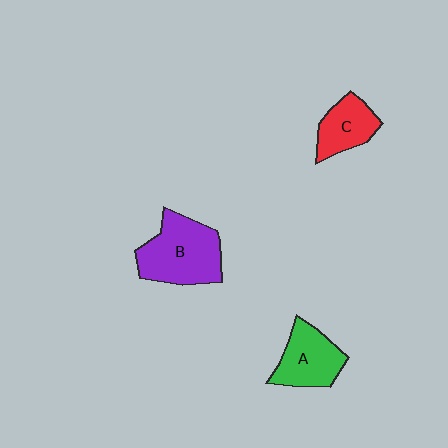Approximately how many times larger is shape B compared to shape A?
Approximately 1.4 times.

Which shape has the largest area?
Shape B (purple).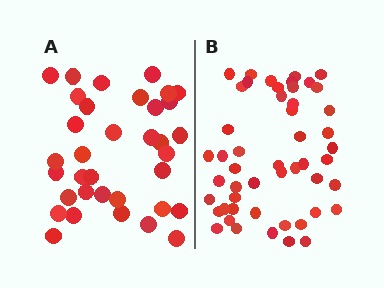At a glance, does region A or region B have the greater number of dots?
Region B (the right region) has more dots.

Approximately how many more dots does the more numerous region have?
Region B has approximately 15 more dots than region A.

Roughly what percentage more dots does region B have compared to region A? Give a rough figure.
About 45% more.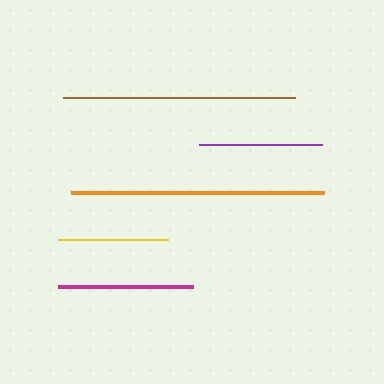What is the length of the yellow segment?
The yellow segment is approximately 110 pixels long.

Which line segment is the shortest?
The yellow line is the shortest at approximately 110 pixels.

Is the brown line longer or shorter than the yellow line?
The brown line is longer than the yellow line.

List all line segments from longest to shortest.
From longest to shortest: orange, brown, magenta, purple, yellow.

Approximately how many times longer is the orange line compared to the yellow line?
The orange line is approximately 2.3 times the length of the yellow line.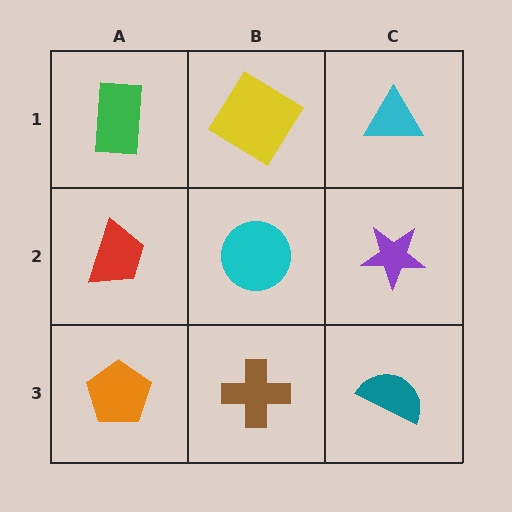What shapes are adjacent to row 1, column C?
A purple star (row 2, column C), a yellow diamond (row 1, column B).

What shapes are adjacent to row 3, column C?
A purple star (row 2, column C), a brown cross (row 3, column B).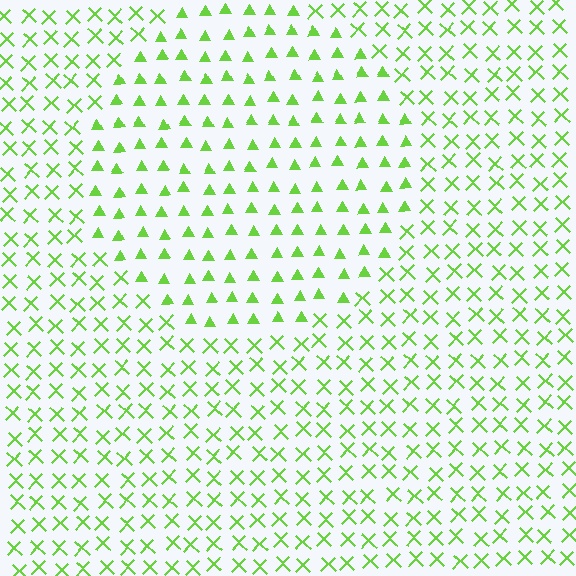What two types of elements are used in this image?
The image uses triangles inside the circle region and X marks outside it.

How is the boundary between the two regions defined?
The boundary is defined by a change in element shape: triangles inside vs. X marks outside. All elements share the same color and spacing.